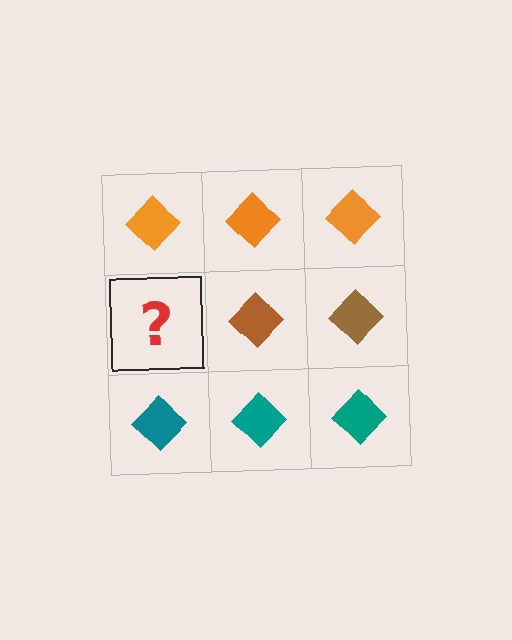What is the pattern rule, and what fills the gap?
The rule is that each row has a consistent color. The gap should be filled with a brown diamond.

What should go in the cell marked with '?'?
The missing cell should contain a brown diamond.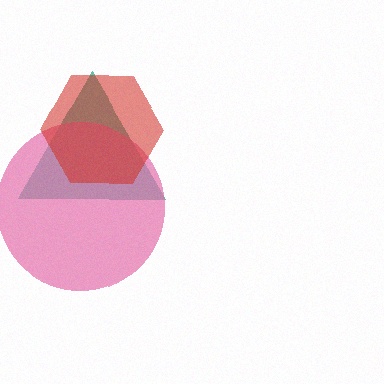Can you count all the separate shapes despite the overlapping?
Yes, there are 3 separate shapes.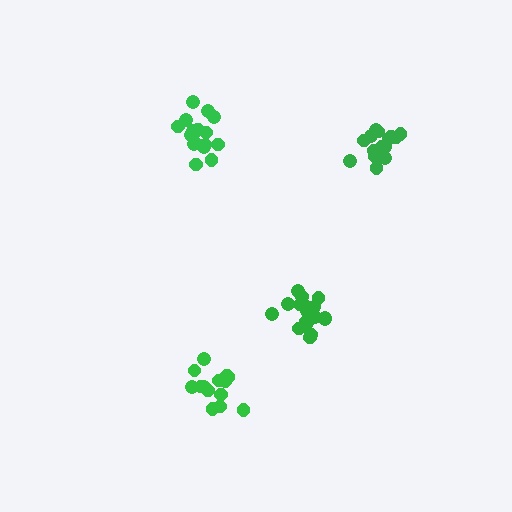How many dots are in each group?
Group 1: 14 dots, Group 2: 16 dots, Group 3: 17 dots, Group 4: 19 dots (66 total).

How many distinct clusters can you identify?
There are 4 distinct clusters.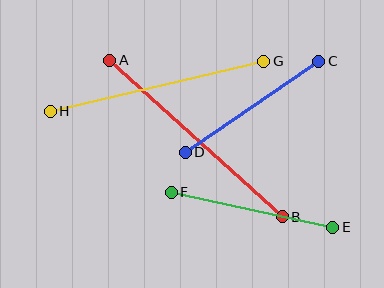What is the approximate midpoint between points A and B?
The midpoint is at approximately (196, 138) pixels.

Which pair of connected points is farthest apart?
Points A and B are farthest apart.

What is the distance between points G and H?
The distance is approximately 219 pixels.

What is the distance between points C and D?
The distance is approximately 161 pixels.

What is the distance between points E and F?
The distance is approximately 166 pixels.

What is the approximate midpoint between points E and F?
The midpoint is at approximately (252, 210) pixels.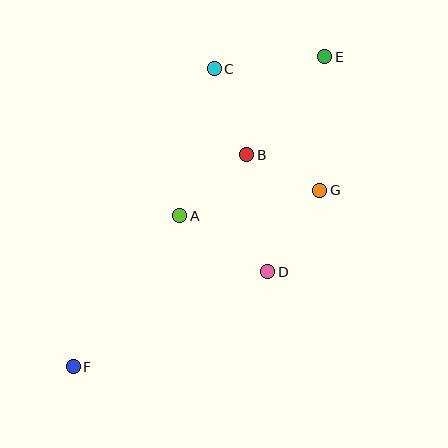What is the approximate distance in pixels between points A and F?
The distance between A and F is approximately 185 pixels.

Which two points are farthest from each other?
Points E and F are farthest from each other.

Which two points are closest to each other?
Points B and G are closest to each other.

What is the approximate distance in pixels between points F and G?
The distance between F and G is approximately 304 pixels.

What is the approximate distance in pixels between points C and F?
The distance between C and F is approximately 330 pixels.